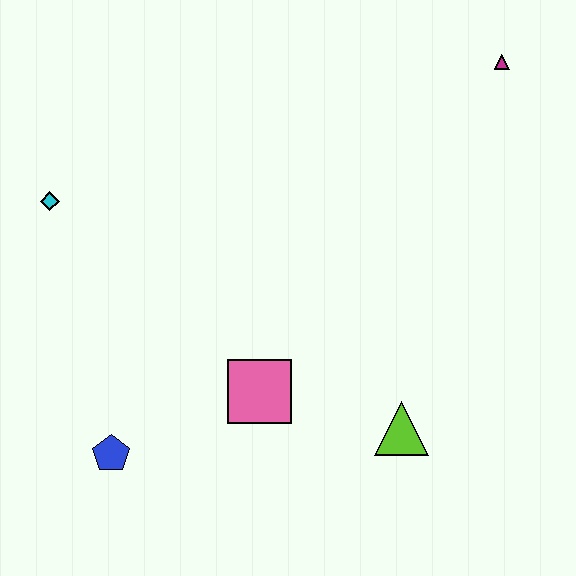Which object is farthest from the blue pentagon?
The magenta triangle is farthest from the blue pentagon.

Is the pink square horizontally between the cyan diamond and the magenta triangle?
Yes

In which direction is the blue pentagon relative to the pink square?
The blue pentagon is to the left of the pink square.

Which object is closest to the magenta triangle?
The lime triangle is closest to the magenta triangle.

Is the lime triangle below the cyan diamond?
Yes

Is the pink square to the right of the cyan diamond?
Yes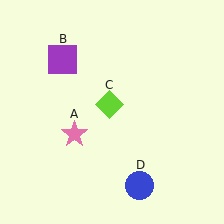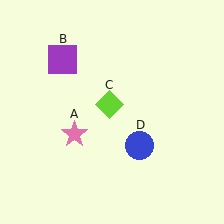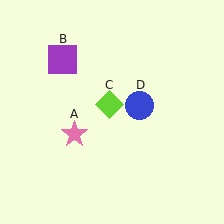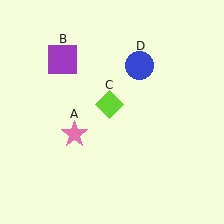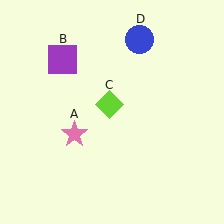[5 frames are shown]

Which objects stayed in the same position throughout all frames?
Pink star (object A) and purple square (object B) and lime diamond (object C) remained stationary.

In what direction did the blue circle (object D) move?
The blue circle (object D) moved up.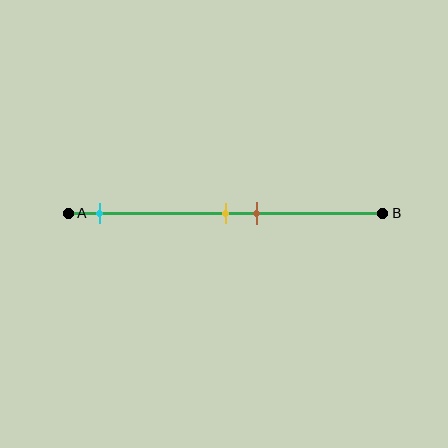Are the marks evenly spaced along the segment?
No, the marks are not evenly spaced.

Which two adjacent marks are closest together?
The yellow and brown marks are the closest adjacent pair.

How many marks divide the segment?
There are 3 marks dividing the segment.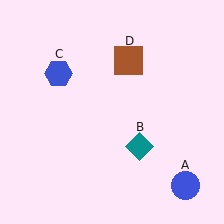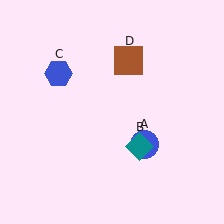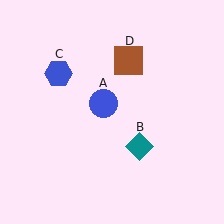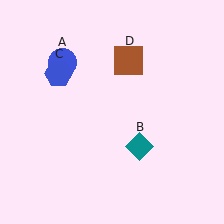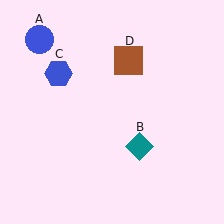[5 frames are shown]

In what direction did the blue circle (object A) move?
The blue circle (object A) moved up and to the left.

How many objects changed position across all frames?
1 object changed position: blue circle (object A).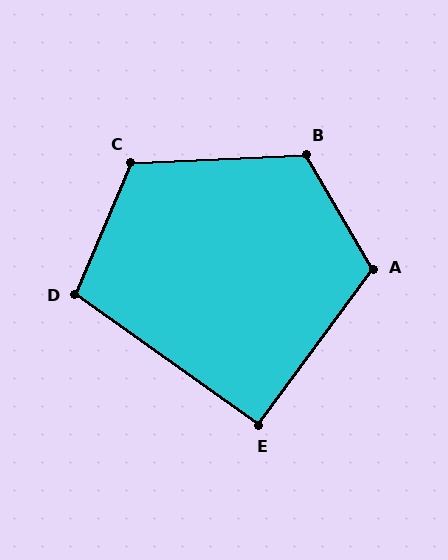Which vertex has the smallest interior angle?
E, at approximately 91 degrees.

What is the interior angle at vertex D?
Approximately 103 degrees (obtuse).